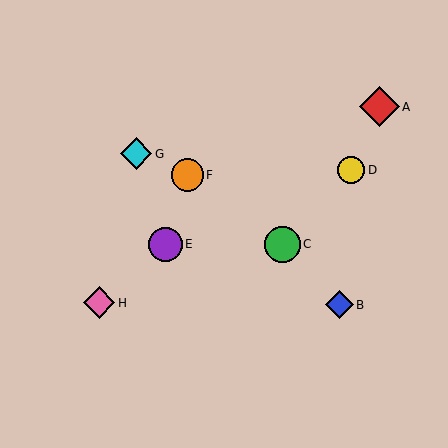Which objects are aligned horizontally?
Objects C, E are aligned horizontally.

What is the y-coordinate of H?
Object H is at y≈303.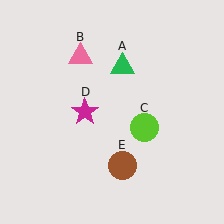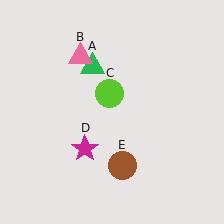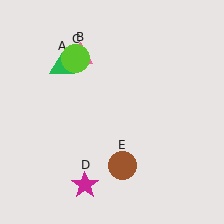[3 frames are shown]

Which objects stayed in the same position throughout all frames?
Pink triangle (object B) and brown circle (object E) remained stationary.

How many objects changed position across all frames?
3 objects changed position: green triangle (object A), lime circle (object C), magenta star (object D).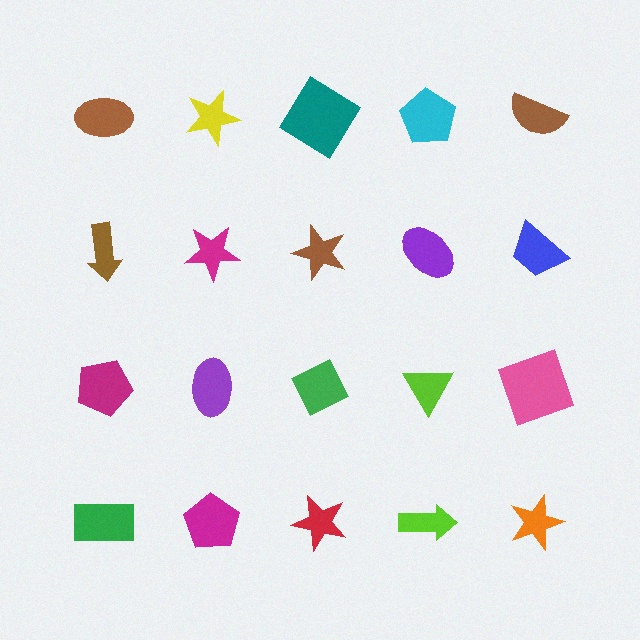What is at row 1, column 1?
A brown ellipse.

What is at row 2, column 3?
A brown star.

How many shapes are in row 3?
5 shapes.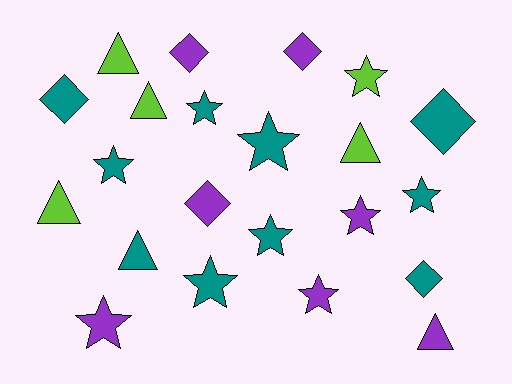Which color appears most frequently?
Teal, with 10 objects.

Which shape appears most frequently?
Star, with 10 objects.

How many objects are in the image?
There are 22 objects.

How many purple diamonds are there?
There are 3 purple diamonds.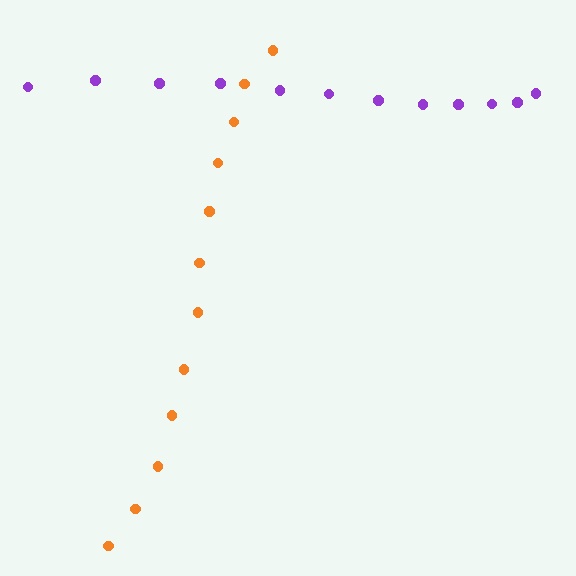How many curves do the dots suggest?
There are 2 distinct paths.